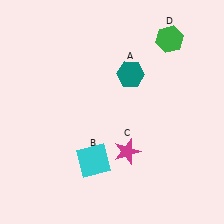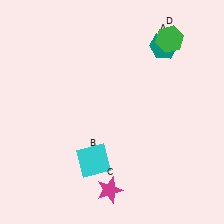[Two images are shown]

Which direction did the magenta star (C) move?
The magenta star (C) moved down.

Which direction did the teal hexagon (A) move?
The teal hexagon (A) moved right.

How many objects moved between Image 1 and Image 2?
2 objects moved between the two images.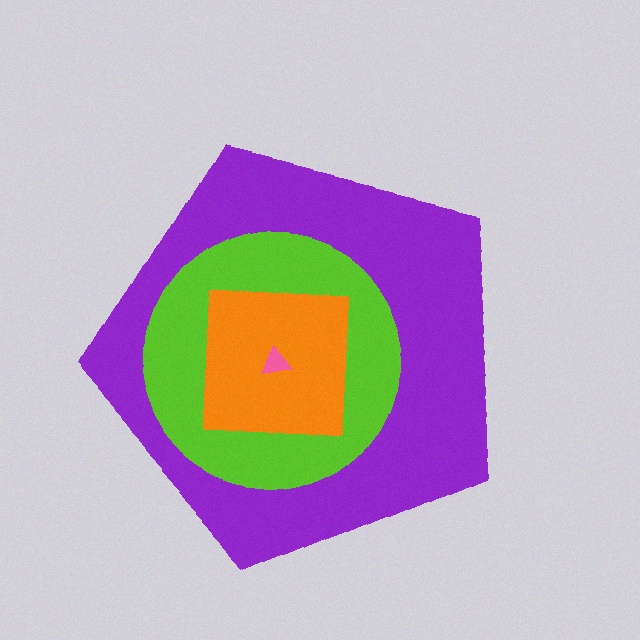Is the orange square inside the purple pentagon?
Yes.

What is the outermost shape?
The purple pentagon.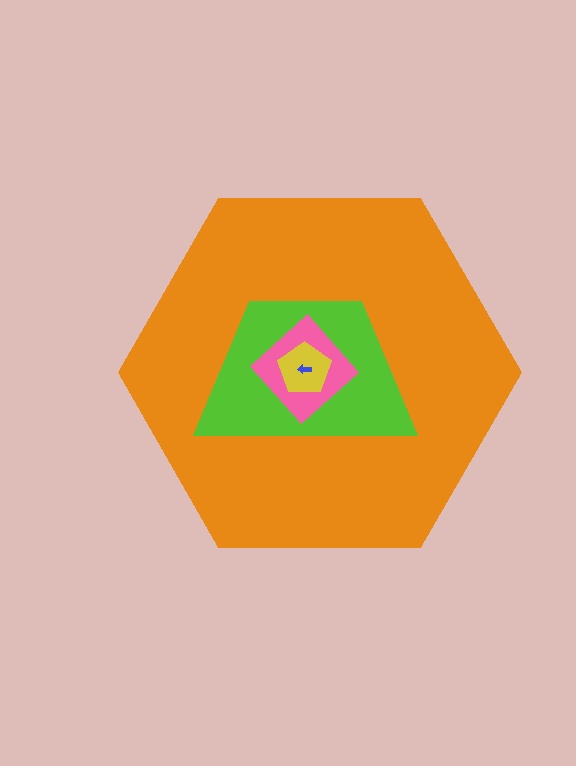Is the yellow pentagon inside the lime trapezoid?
Yes.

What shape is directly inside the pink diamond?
The yellow pentagon.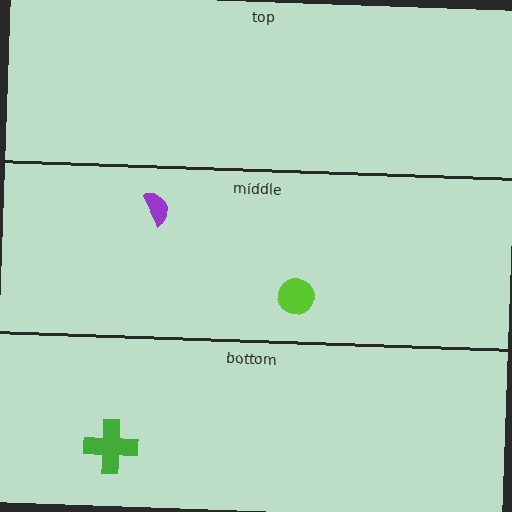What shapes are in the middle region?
The purple semicircle, the lime circle.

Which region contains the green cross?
The bottom region.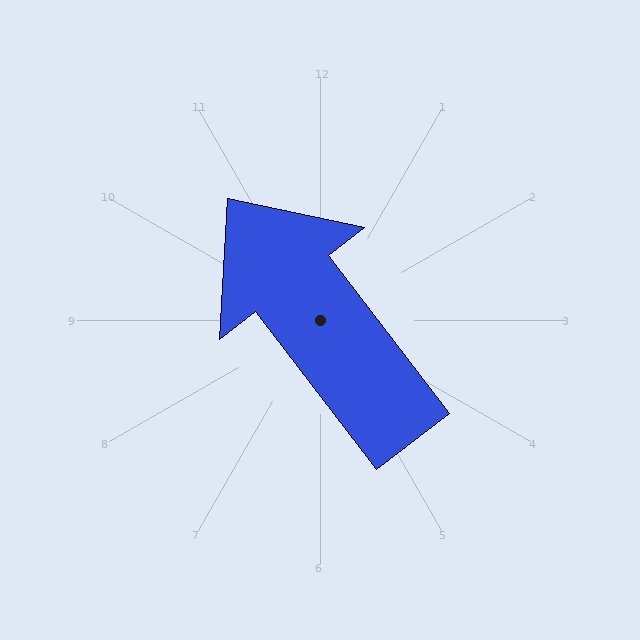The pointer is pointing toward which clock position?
Roughly 11 o'clock.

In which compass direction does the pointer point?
Northwest.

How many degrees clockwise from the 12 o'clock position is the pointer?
Approximately 323 degrees.